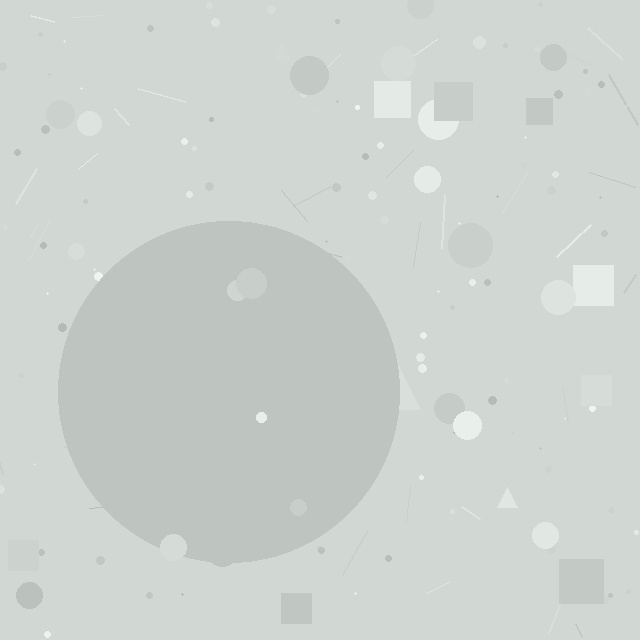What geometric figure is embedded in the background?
A circle is embedded in the background.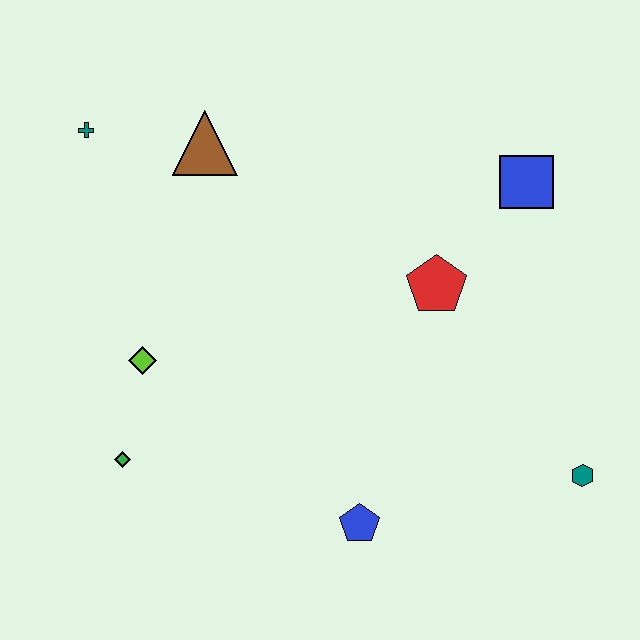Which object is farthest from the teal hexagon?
The teal cross is farthest from the teal hexagon.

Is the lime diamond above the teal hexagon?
Yes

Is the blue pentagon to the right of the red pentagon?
No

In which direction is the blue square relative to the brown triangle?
The blue square is to the right of the brown triangle.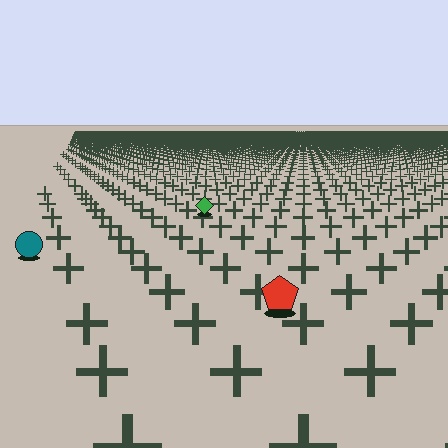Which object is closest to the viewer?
The red pentagon is closest. The texture marks near it are larger and more spread out.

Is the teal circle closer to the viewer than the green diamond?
Yes. The teal circle is closer — you can tell from the texture gradient: the ground texture is coarser near it.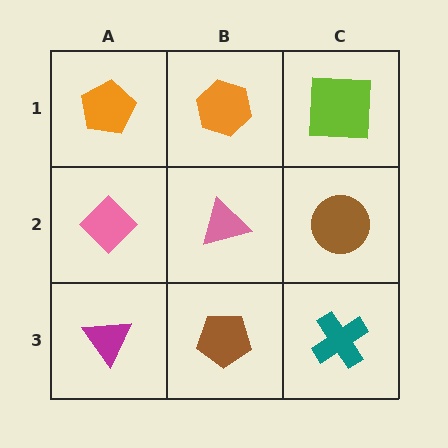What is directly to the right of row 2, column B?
A brown circle.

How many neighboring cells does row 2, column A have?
3.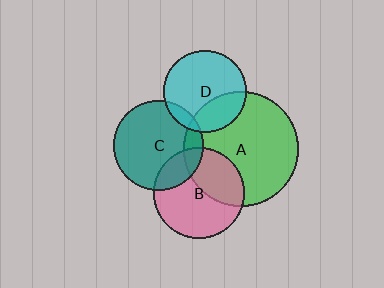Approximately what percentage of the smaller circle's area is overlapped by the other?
Approximately 20%.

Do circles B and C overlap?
Yes.